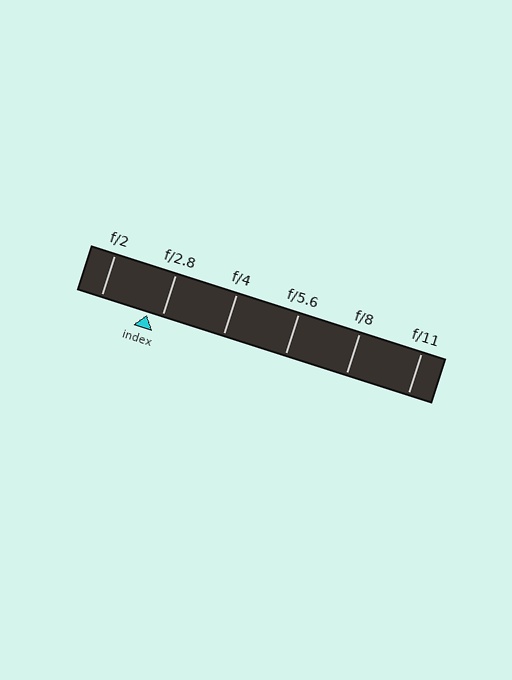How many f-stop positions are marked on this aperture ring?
There are 6 f-stop positions marked.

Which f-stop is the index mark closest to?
The index mark is closest to f/2.8.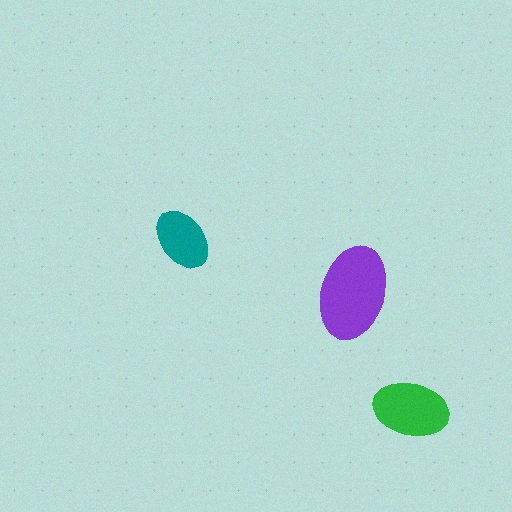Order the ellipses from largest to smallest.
the purple one, the green one, the teal one.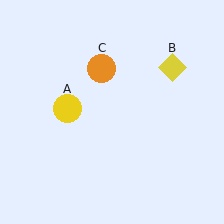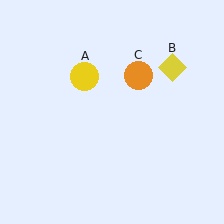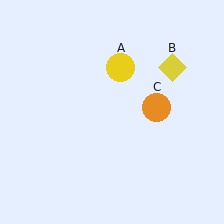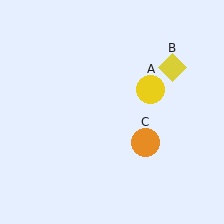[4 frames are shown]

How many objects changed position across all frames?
2 objects changed position: yellow circle (object A), orange circle (object C).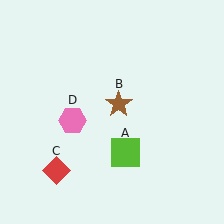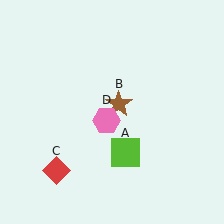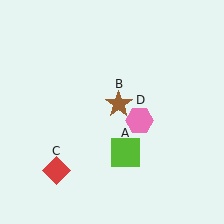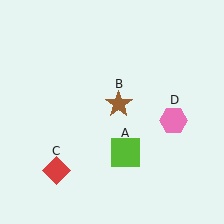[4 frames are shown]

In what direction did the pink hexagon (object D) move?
The pink hexagon (object D) moved right.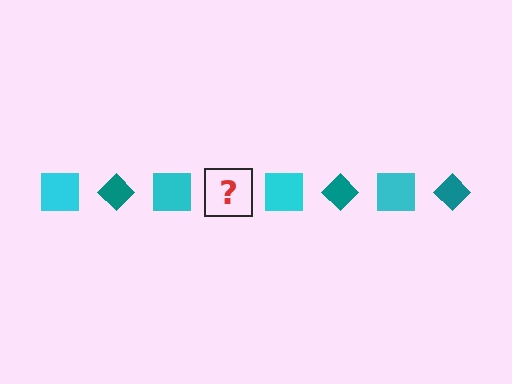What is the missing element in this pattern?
The missing element is a teal diamond.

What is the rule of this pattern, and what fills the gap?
The rule is that the pattern alternates between cyan square and teal diamond. The gap should be filled with a teal diamond.